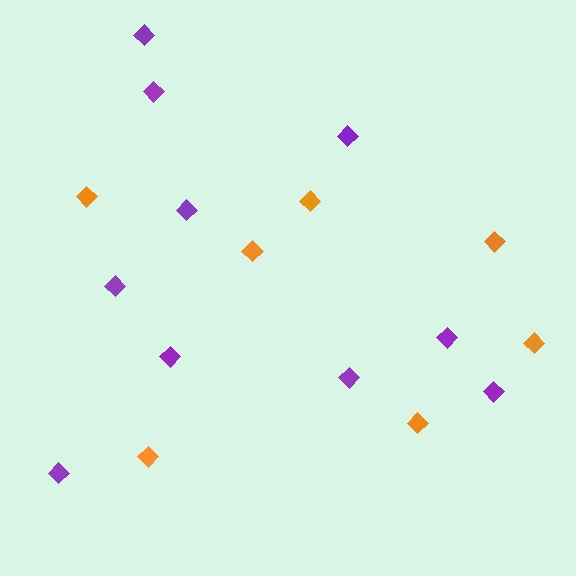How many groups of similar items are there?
There are 2 groups: one group of orange diamonds (7) and one group of purple diamonds (10).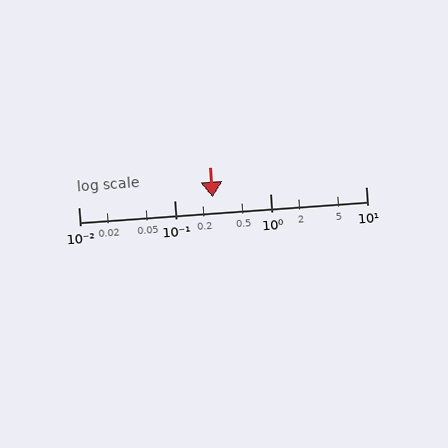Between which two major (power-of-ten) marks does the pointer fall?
The pointer is between 0.1 and 1.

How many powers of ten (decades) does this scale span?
The scale spans 3 decades, from 0.01 to 10.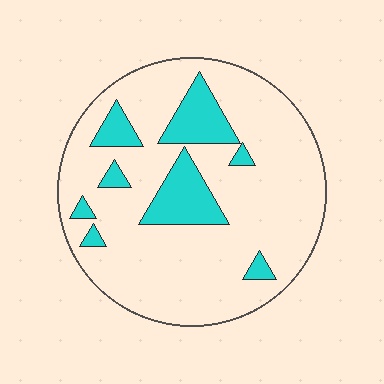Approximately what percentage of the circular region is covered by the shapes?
Approximately 20%.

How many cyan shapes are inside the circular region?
8.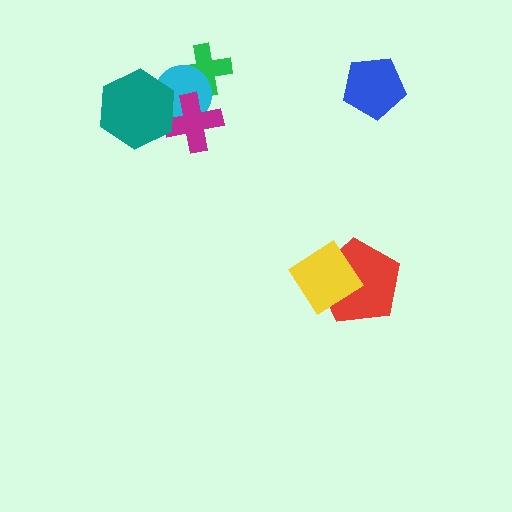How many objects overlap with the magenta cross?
2 objects overlap with the magenta cross.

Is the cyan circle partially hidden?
Yes, it is partially covered by another shape.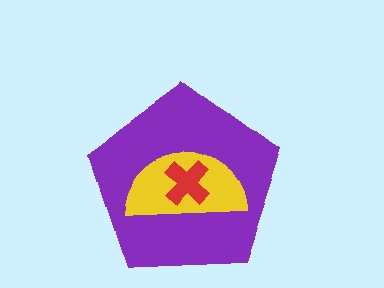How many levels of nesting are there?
3.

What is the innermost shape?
The red cross.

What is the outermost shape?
The purple pentagon.